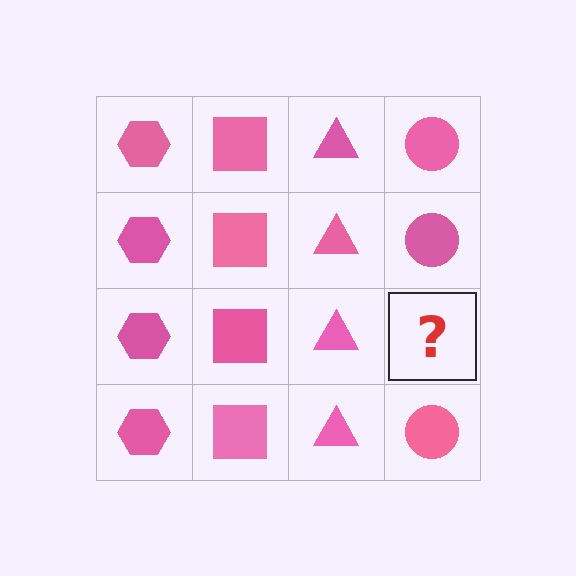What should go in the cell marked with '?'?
The missing cell should contain a pink circle.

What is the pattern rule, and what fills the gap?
The rule is that each column has a consistent shape. The gap should be filled with a pink circle.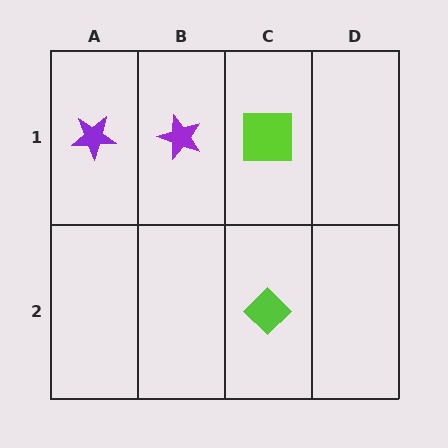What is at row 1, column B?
A purple star.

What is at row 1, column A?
A purple star.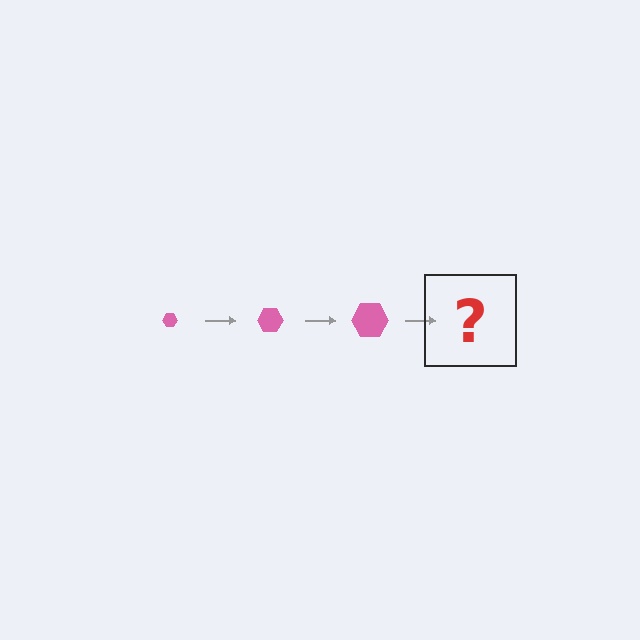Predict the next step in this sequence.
The next step is a pink hexagon, larger than the previous one.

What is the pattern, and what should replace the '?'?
The pattern is that the hexagon gets progressively larger each step. The '?' should be a pink hexagon, larger than the previous one.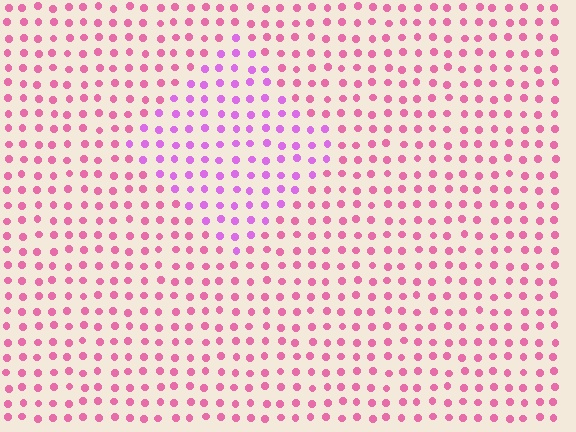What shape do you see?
I see a diamond.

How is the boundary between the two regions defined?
The boundary is defined purely by a slight shift in hue (about 36 degrees). Spacing, size, and orientation are identical on both sides.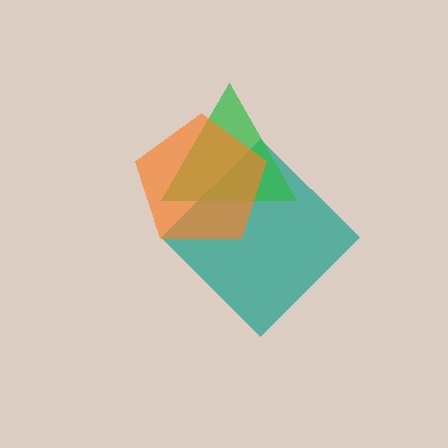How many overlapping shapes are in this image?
There are 3 overlapping shapes in the image.